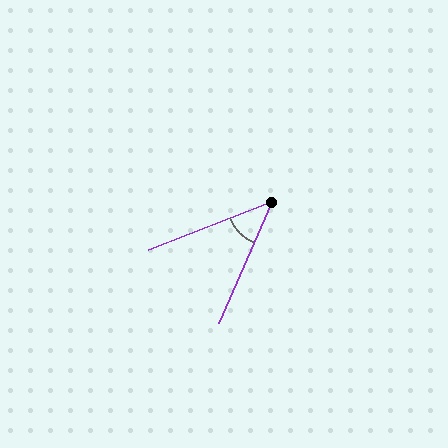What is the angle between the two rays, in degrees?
Approximately 45 degrees.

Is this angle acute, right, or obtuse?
It is acute.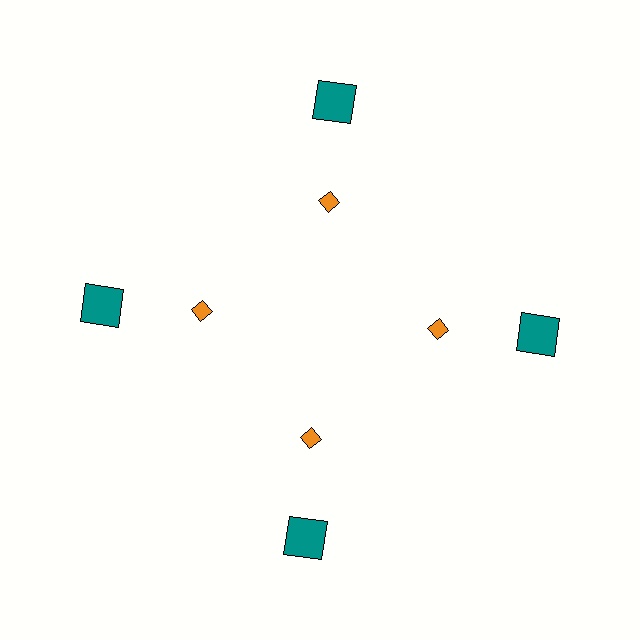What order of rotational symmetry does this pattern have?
This pattern has 4-fold rotational symmetry.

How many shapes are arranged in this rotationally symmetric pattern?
There are 8 shapes, arranged in 4 groups of 2.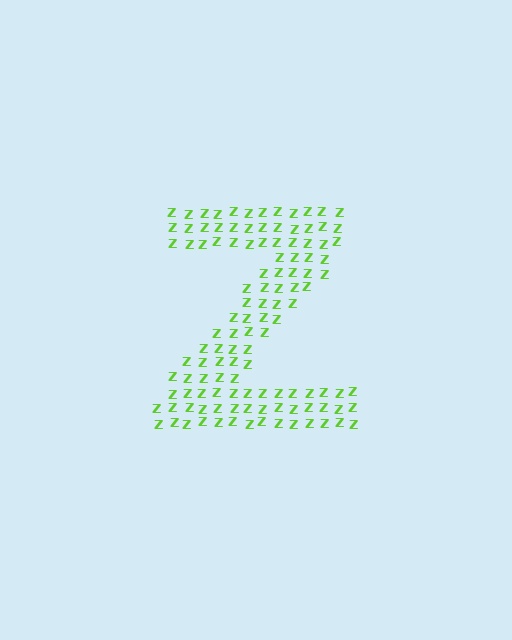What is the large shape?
The large shape is the letter Z.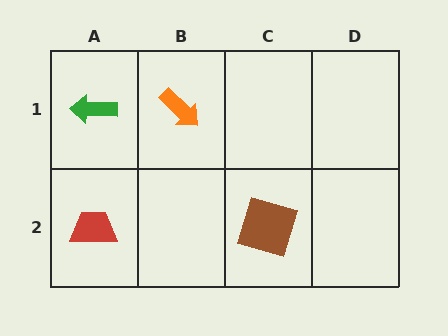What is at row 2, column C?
A brown square.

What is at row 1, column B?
An orange arrow.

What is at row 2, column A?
A red trapezoid.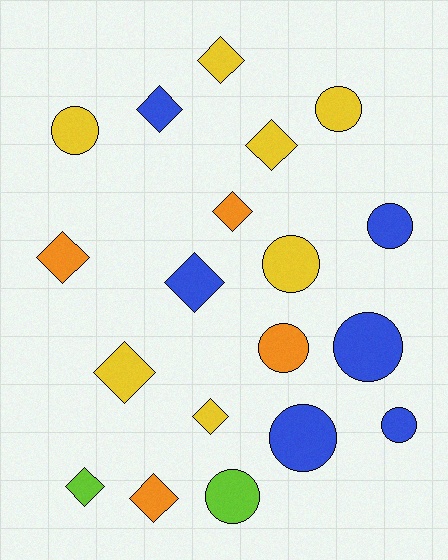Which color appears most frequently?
Yellow, with 7 objects.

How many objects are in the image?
There are 19 objects.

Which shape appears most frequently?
Diamond, with 10 objects.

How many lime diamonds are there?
There is 1 lime diamond.